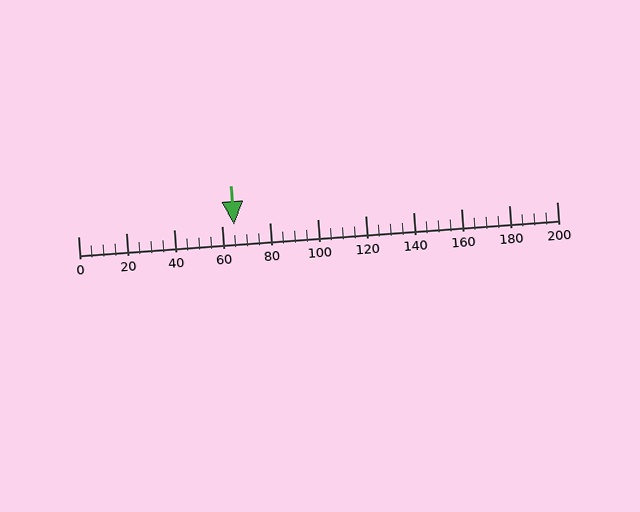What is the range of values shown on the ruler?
The ruler shows values from 0 to 200.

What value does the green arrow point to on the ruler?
The green arrow points to approximately 65.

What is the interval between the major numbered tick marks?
The major tick marks are spaced 20 units apart.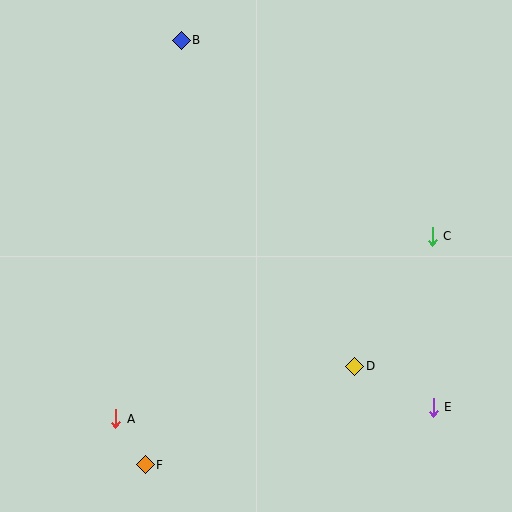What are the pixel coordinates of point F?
Point F is at (145, 465).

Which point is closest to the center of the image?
Point D at (355, 366) is closest to the center.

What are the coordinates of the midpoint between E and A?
The midpoint between E and A is at (275, 413).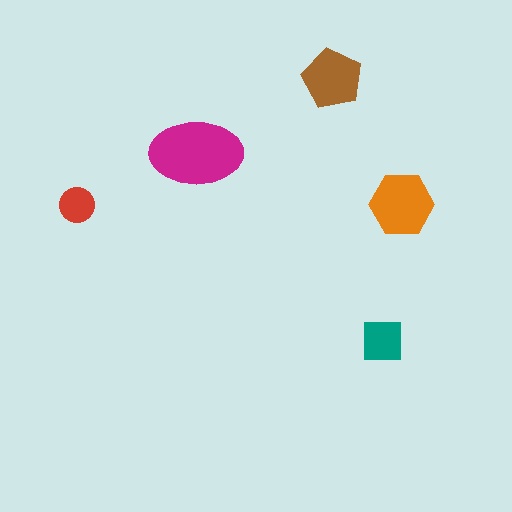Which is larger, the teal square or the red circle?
The teal square.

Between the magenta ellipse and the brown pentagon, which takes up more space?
The magenta ellipse.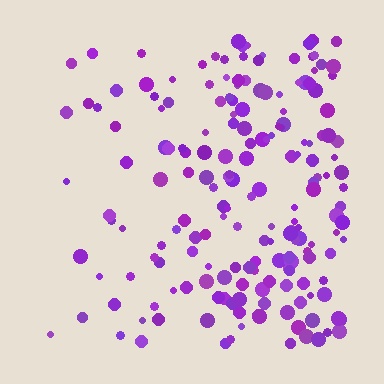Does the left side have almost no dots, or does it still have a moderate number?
Still a moderate number, just noticeably fewer than the right.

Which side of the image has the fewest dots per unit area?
The left.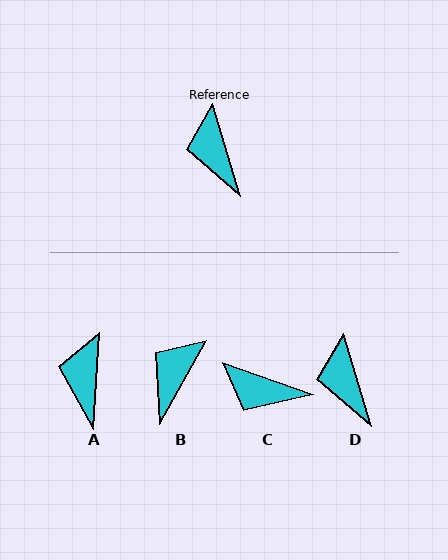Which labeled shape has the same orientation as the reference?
D.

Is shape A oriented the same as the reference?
No, it is off by about 20 degrees.